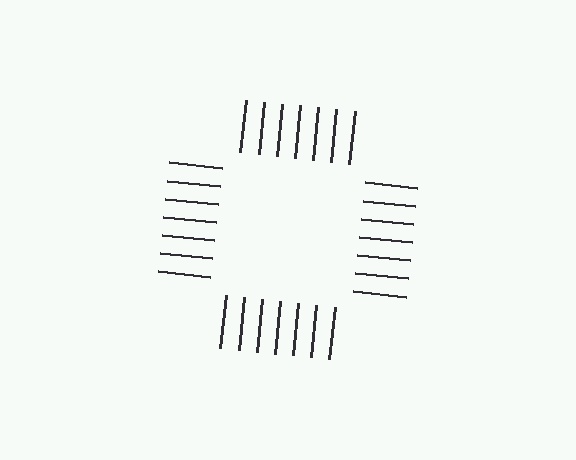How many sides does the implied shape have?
4 sides — the line-ends trace a square.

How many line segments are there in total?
28 — 7 along each of the 4 edges.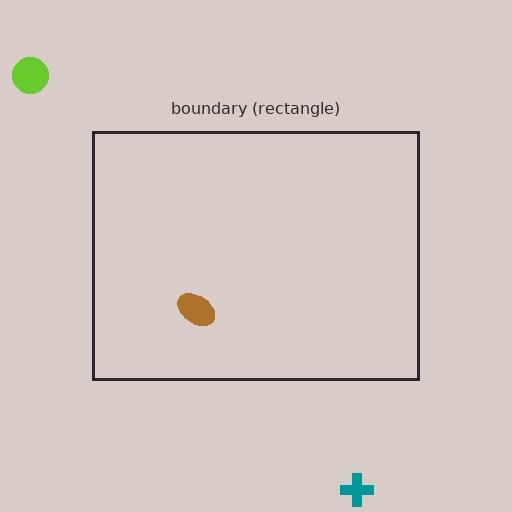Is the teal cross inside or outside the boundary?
Outside.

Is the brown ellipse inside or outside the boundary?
Inside.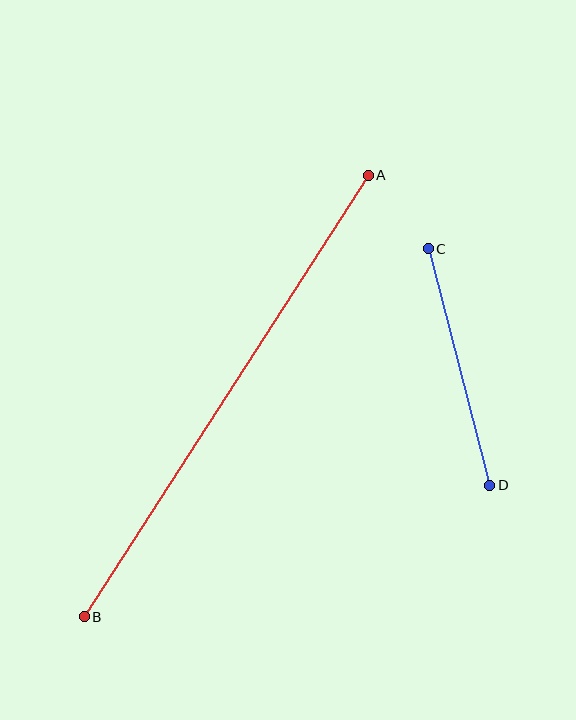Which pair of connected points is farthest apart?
Points A and B are farthest apart.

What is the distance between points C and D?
The distance is approximately 244 pixels.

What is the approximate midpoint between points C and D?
The midpoint is at approximately (459, 367) pixels.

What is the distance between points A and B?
The distance is approximately 525 pixels.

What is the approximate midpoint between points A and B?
The midpoint is at approximately (226, 396) pixels.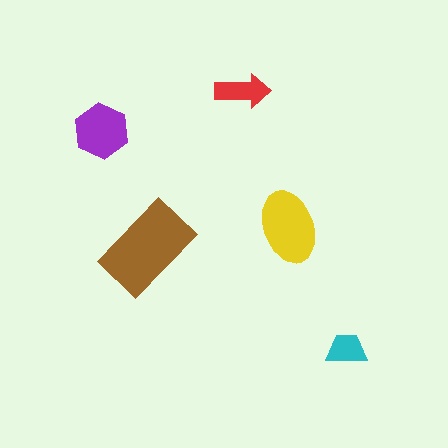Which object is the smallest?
The cyan trapezoid.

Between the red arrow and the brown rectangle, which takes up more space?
The brown rectangle.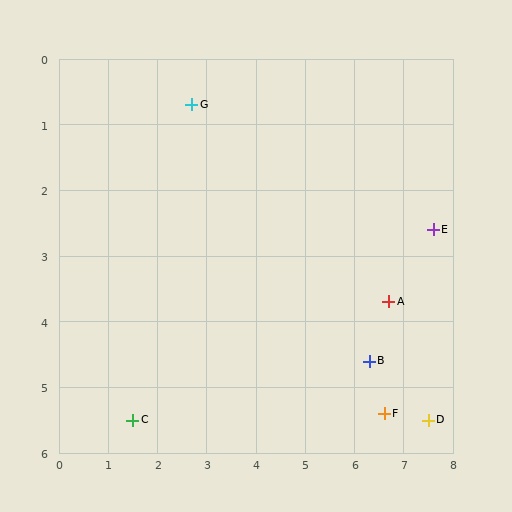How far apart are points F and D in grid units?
Points F and D are about 0.9 grid units apart.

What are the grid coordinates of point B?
Point B is at approximately (6.3, 4.6).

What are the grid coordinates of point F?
Point F is at approximately (6.6, 5.4).